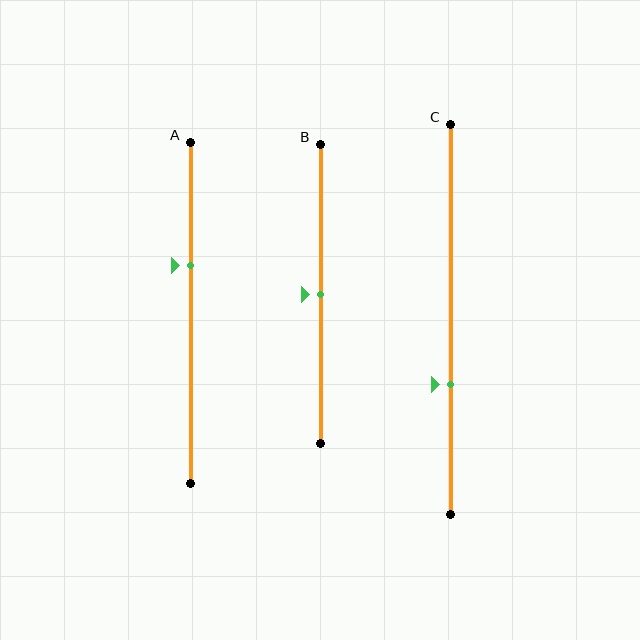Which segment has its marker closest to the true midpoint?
Segment B has its marker closest to the true midpoint.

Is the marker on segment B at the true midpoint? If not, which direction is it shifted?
Yes, the marker on segment B is at the true midpoint.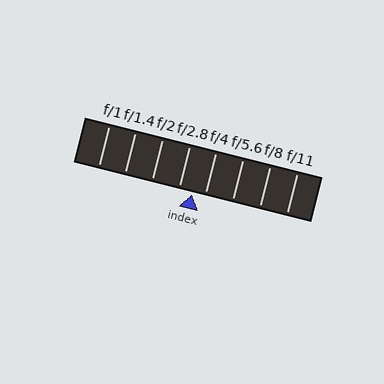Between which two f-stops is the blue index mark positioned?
The index mark is between f/2.8 and f/4.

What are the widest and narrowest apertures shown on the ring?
The widest aperture shown is f/1 and the narrowest is f/11.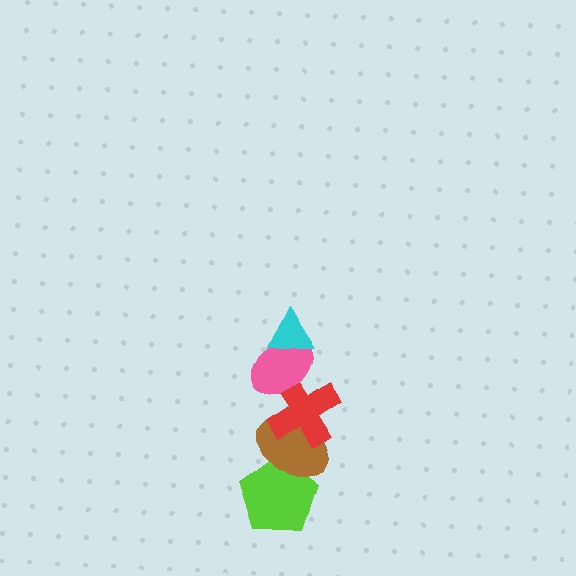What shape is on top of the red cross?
The pink ellipse is on top of the red cross.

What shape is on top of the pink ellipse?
The cyan triangle is on top of the pink ellipse.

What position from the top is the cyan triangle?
The cyan triangle is 1st from the top.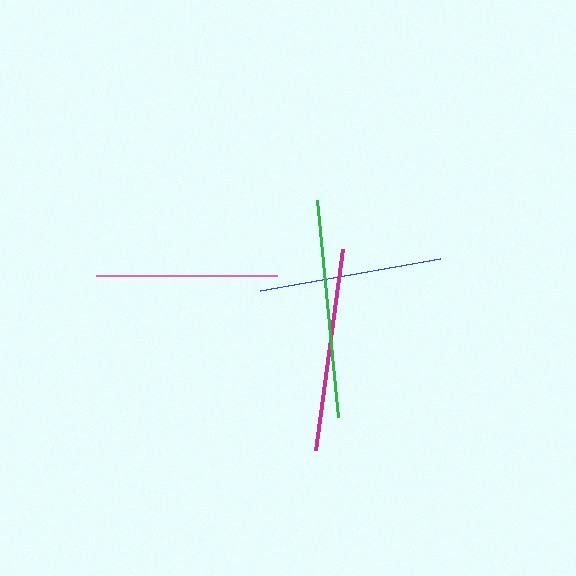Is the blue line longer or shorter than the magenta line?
The magenta line is longer than the blue line.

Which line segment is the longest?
The green line is the longest at approximately 218 pixels.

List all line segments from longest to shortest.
From longest to shortest: green, magenta, blue, pink.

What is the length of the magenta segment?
The magenta segment is approximately 203 pixels long.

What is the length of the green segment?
The green segment is approximately 218 pixels long.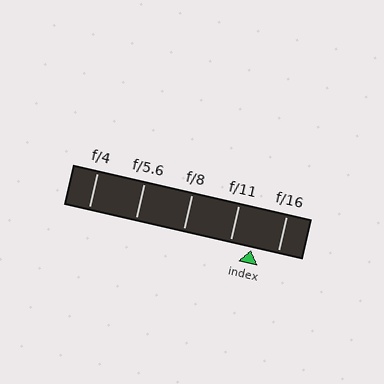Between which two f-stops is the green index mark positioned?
The index mark is between f/11 and f/16.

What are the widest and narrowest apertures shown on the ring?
The widest aperture shown is f/4 and the narrowest is f/16.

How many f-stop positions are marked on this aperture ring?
There are 5 f-stop positions marked.